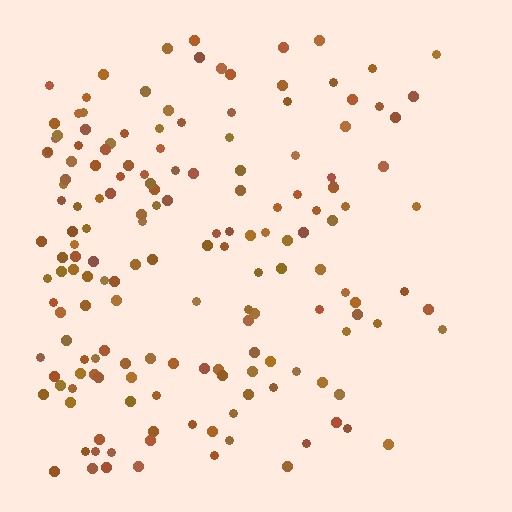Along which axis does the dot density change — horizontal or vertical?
Horizontal.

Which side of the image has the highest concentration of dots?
The left.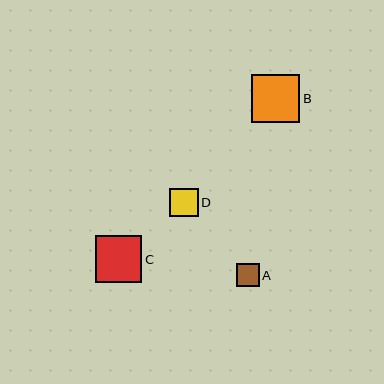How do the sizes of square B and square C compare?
Square B and square C are approximately the same size.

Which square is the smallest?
Square A is the smallest with a size of approximately 23 pixels.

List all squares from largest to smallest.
From largest to smallest: B, C, D, A.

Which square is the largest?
Square B is the largest with a size of approximately 48 pixels.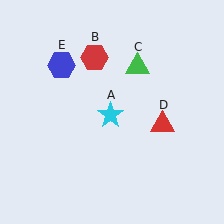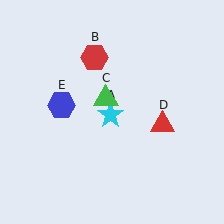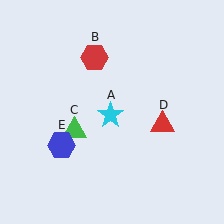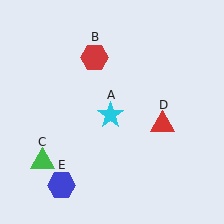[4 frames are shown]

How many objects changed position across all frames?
2 objects changed position: green triangle (object C), blue hexagon (object E).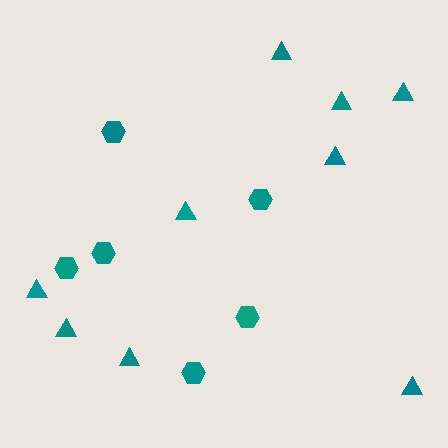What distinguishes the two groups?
There are 2 groups: one group of hexagons (6) and one group of triangles (9).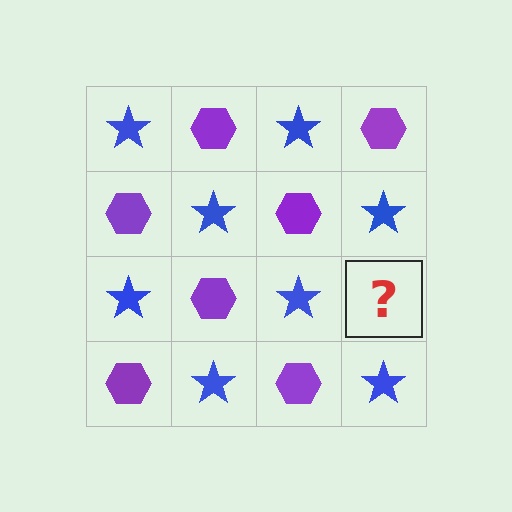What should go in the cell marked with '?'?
The missing cell should contain a purple hexagon.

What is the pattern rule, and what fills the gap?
The rule is that it alternates blue star and purple hexagon in a checkerboard pattern. The gap should be filled with a purple hexagon.